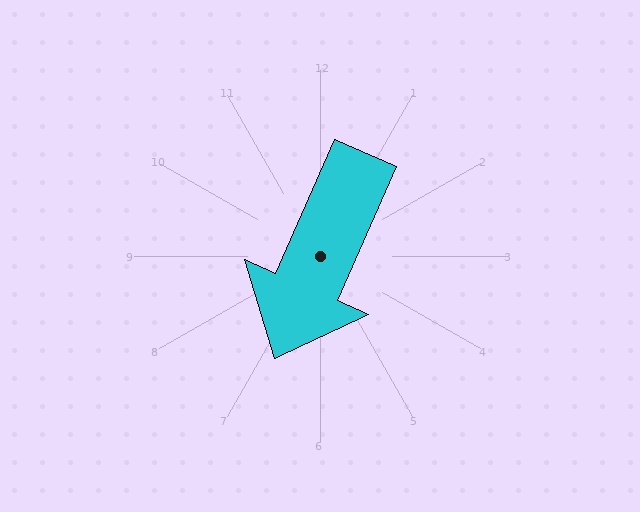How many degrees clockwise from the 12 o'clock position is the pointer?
Approximately 204 degrees.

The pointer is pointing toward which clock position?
Roughly 7 o'clock.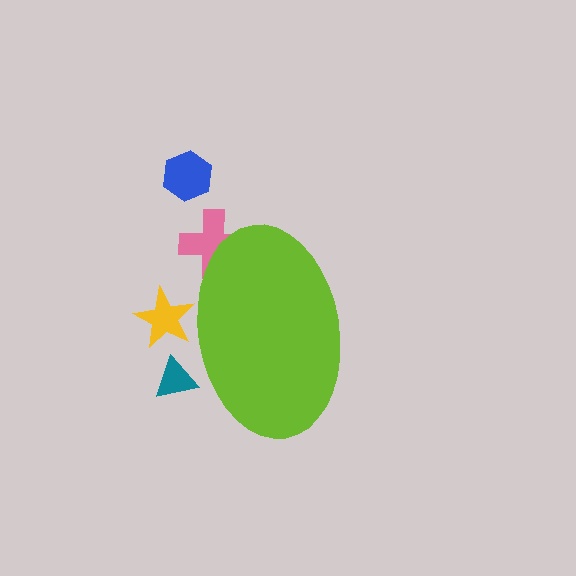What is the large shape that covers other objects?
A lime ellipse.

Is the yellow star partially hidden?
Yes, the yellow star is partially hidden behind the lime ellipse.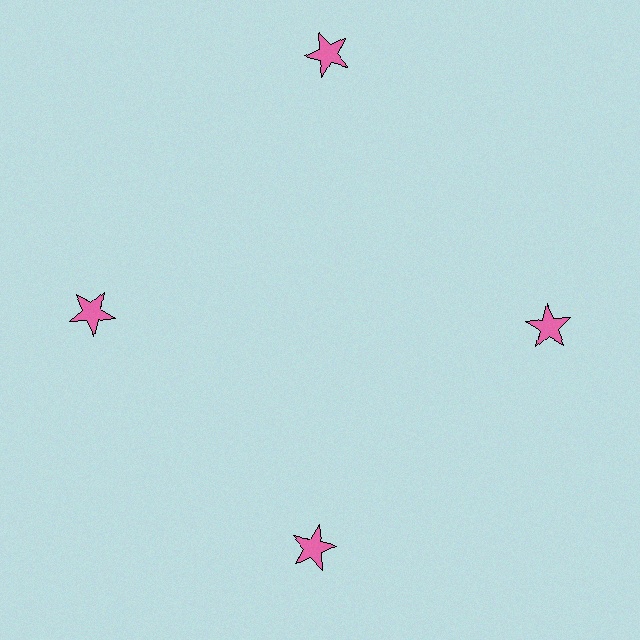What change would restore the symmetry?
The symmetry would be restored by moving it inward, back onto the ring so that all 4 stars sit at equal angles and equal distance from the center.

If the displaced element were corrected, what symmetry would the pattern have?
It would have 4-fold rotational symmetry — the pattern would map onto itself every 90 degrees.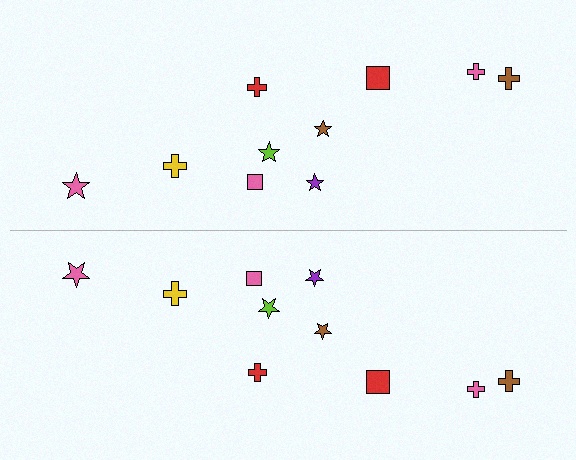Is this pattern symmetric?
Yes, this pattern has bilateral (reflection) symmetry.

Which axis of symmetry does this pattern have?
The pattern has a horizontal axis of symmetry running through the center of the image.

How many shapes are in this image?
There are 20 shapes in this image.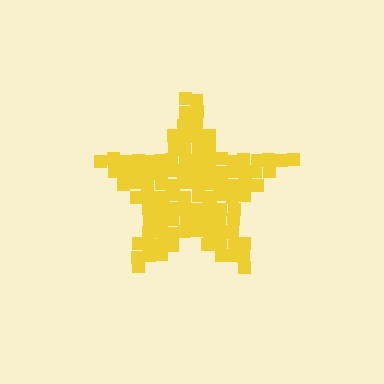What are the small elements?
The small elements are squares.